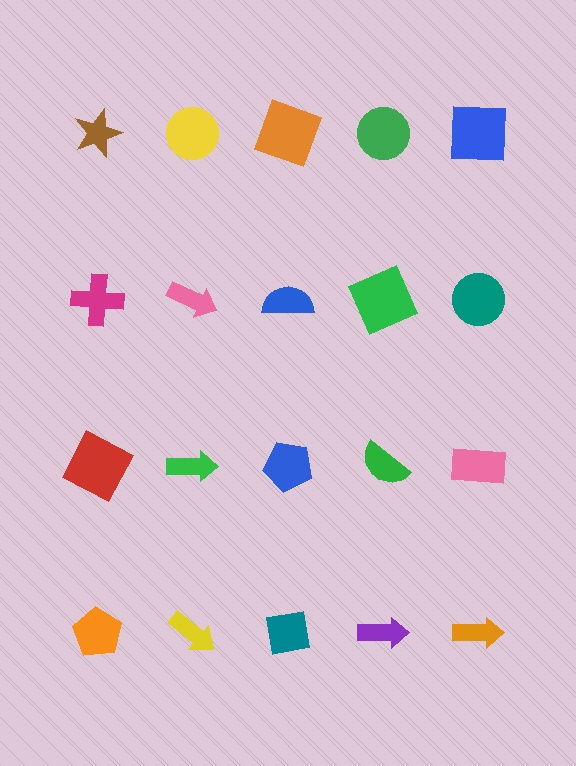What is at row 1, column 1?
A brown star.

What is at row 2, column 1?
A magenta cross.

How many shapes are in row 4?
5 shapes.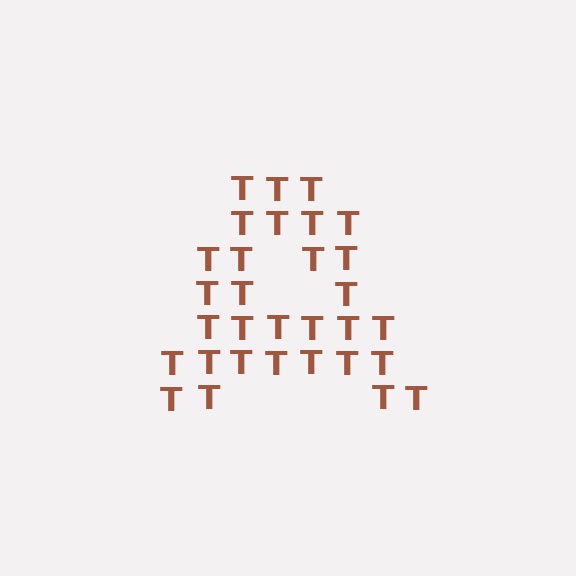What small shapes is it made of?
It is made of small letter T's.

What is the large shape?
The large shape is the letter A.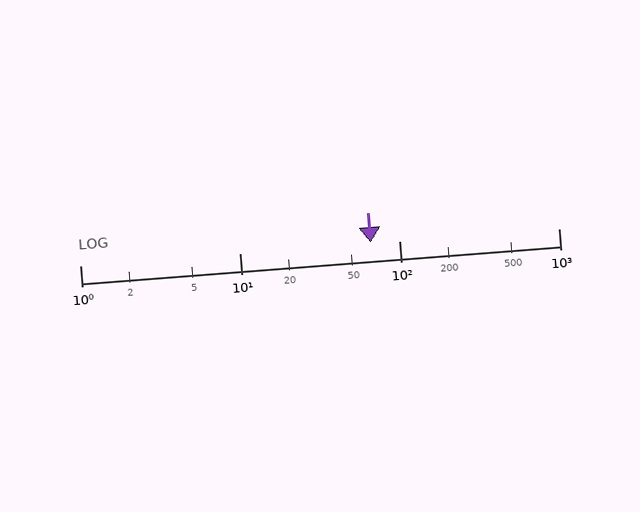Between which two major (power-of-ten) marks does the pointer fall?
The pointer is between 10 and 100.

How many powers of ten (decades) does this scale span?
The scale spans 3 decades, from 1 to 1000.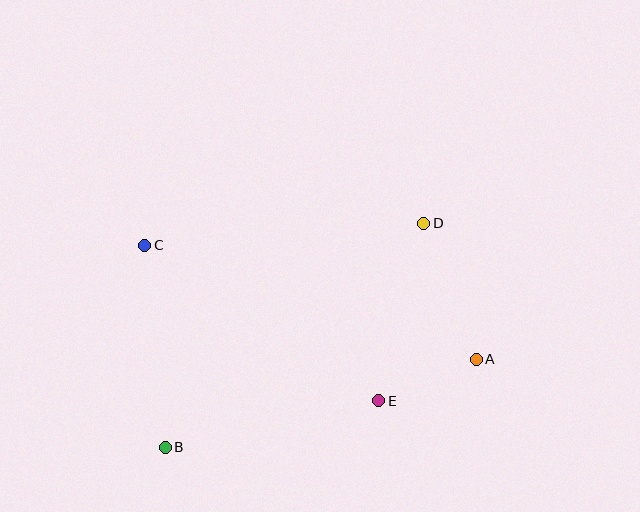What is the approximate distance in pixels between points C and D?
The distance between C and D is approximately 280 pixels.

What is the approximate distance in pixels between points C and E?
The distance between C and E is approximately 281 pixels.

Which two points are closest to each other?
Points A and E are closest to each other.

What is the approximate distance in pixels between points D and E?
The distance between D and E is approximately 183 pixels.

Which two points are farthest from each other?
Points A and C are farthest from each other.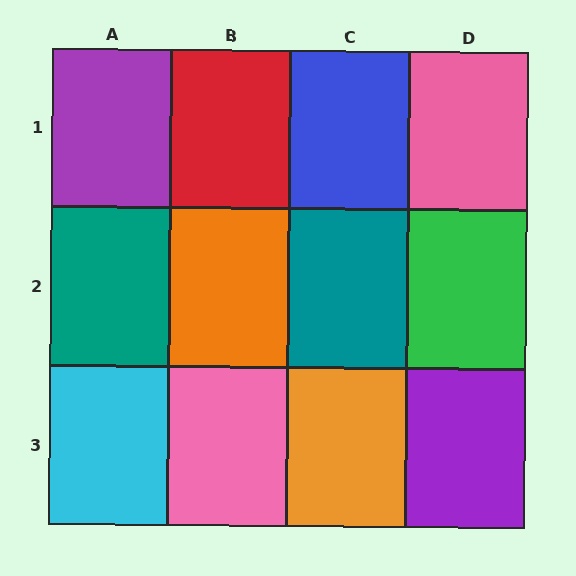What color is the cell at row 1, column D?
Pink.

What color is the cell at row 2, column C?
Teal.